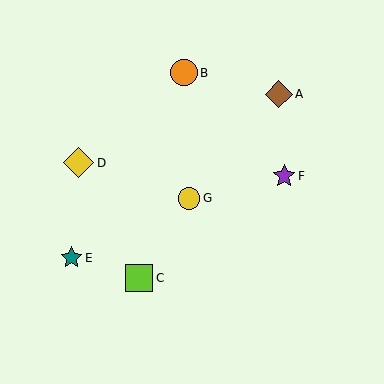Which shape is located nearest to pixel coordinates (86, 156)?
The yellow diamond (labeled D) at (79, 163) is nearest to that location.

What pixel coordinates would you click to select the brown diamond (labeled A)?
Click at (279, 94) to select the brown diamond A.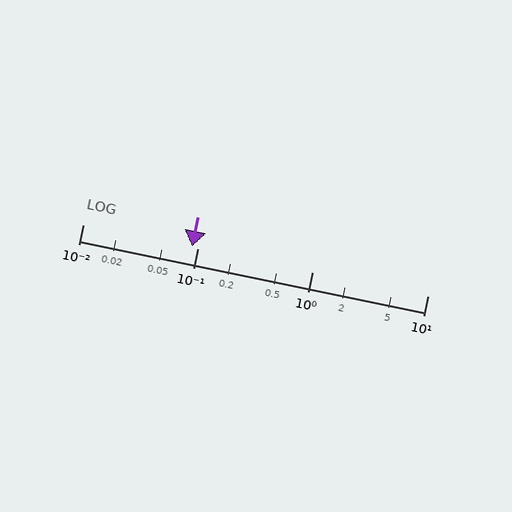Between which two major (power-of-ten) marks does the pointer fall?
The pointer is between 0.01 and 0.1.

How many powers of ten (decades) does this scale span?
The scale spans 3 decades, from 0.01 to 10.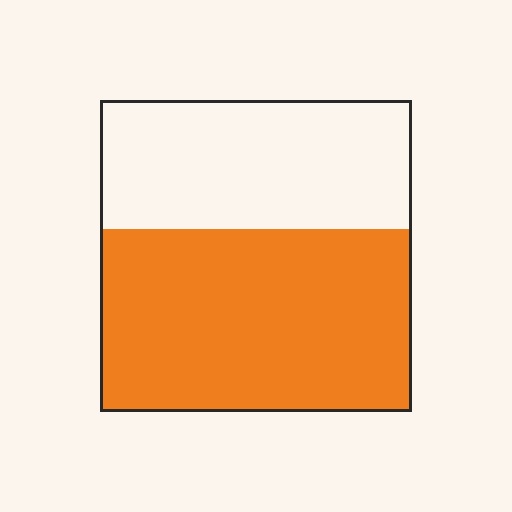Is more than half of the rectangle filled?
Yes.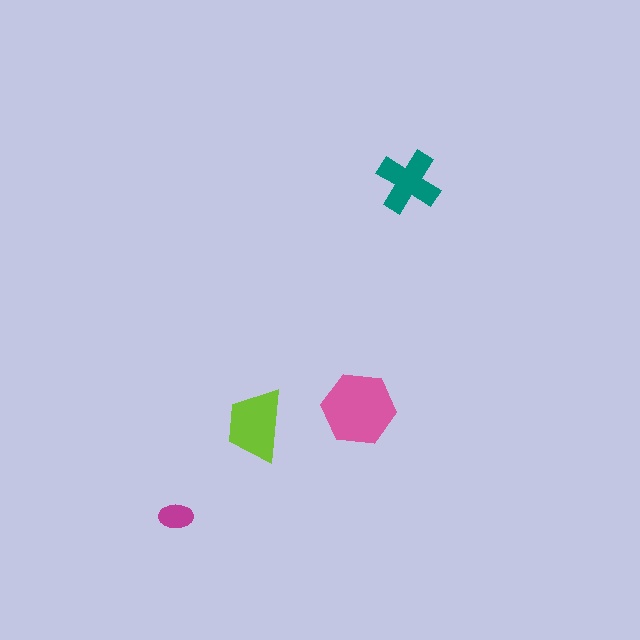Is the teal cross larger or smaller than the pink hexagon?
Smaller.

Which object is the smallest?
The magenta ellipse.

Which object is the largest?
The pink hexagon.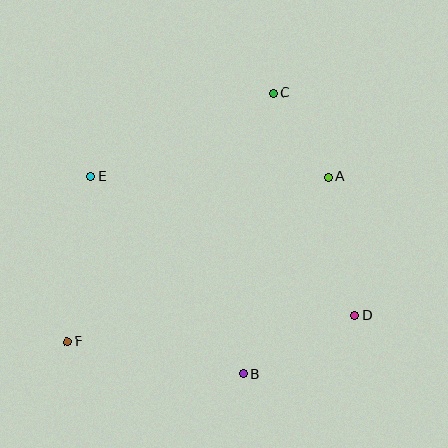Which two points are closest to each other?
Points A and C are closest to each other.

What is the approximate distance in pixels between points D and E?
The distance between D and E is approximately 299 pixels.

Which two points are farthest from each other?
Points C and F are farthest from each other.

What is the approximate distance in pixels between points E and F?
The distance between E and F is approximately 166 pixels.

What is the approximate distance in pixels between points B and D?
The distance between B and D is approximately 126 pixels.